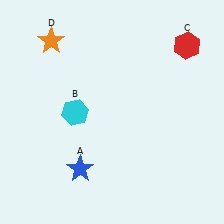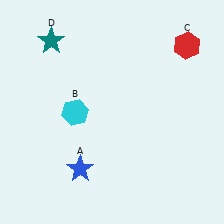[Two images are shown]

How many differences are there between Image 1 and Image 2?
There is 1 difference between the two images.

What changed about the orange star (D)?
In Image 1, D is orange. In Image 2, it changed to teal.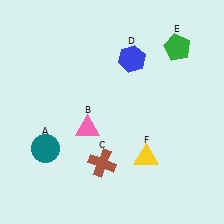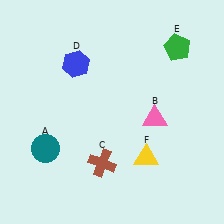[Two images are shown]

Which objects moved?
The objects that moved are: the pink triangle (B), the blue hexagon (D).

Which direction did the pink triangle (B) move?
The pink triangle (B) moved right.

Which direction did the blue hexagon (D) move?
The blue hexagon (D) moved left.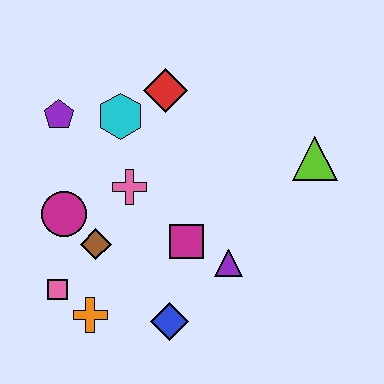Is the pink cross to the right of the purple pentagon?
Yes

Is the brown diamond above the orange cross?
Yes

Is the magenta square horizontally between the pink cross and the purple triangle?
Yes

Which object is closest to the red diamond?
The cyan hexagon is closest to the red diamond.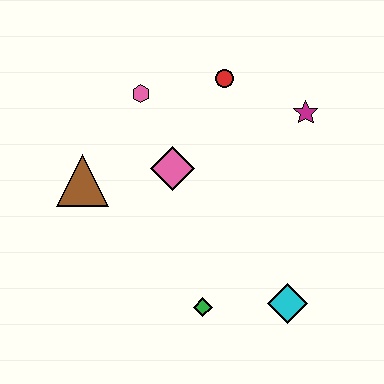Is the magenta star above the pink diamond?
Yes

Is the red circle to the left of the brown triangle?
No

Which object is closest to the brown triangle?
The pink diamond is closest to the brown triangle.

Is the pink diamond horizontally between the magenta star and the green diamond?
No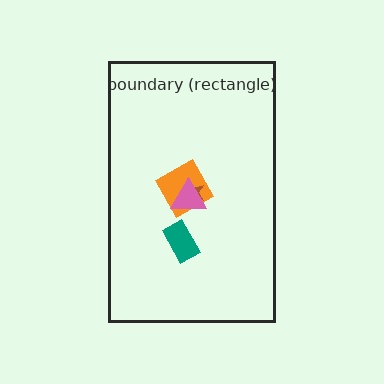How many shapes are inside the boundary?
4 inside, 0 outside.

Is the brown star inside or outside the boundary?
Inside.